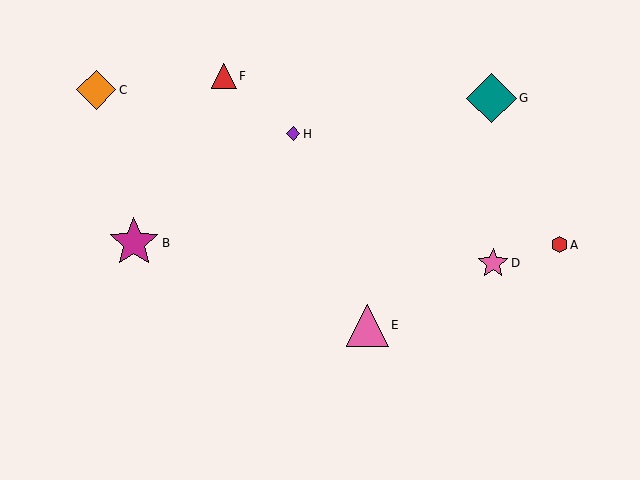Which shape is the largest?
The teal diamond (labeled G) is the largest.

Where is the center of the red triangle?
The center of the red triangle is at (224, 76).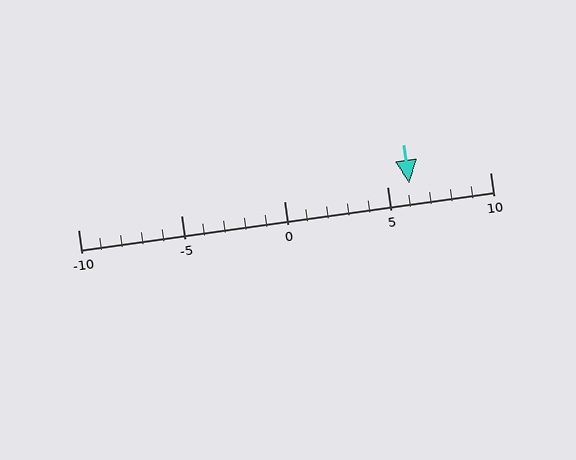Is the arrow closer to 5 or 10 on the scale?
The arrow is closer to 5.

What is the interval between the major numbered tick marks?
The major tick marks are spaced 5 units apart.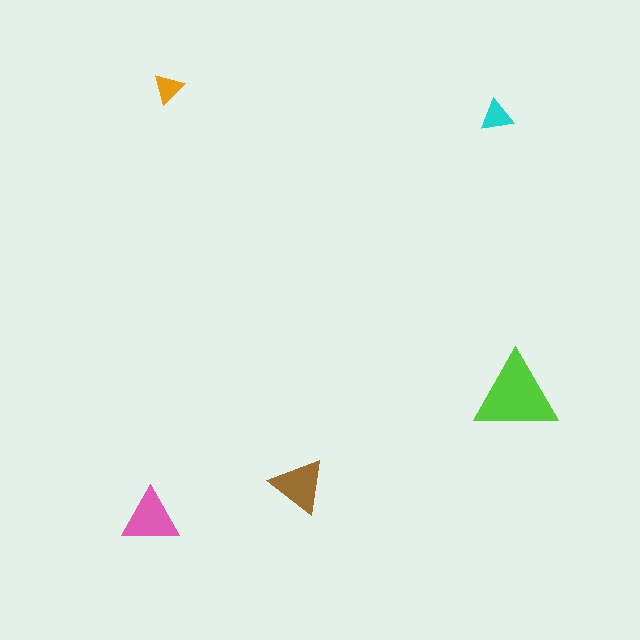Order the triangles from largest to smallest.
the lime one, the pink one, the brown one, the cyan one, the orange one.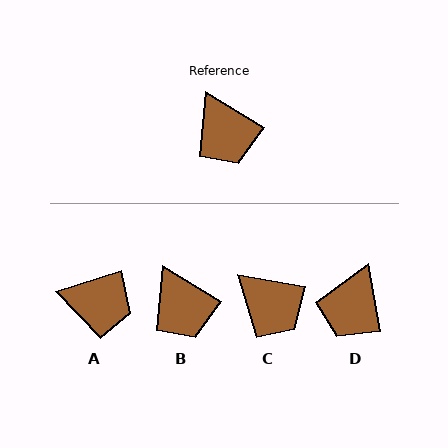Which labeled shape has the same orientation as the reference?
B.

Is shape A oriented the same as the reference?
No, it is off by about 49 degrees.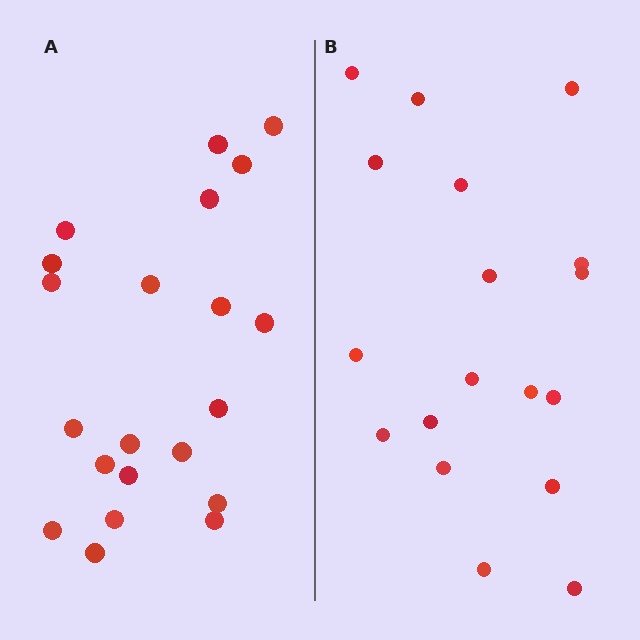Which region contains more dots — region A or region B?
Region A (the left region) has more dots.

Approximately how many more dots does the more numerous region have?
Region A has just a few more — roughly 2 or 3 more dots than region B.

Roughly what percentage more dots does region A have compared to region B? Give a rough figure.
About 15% more.